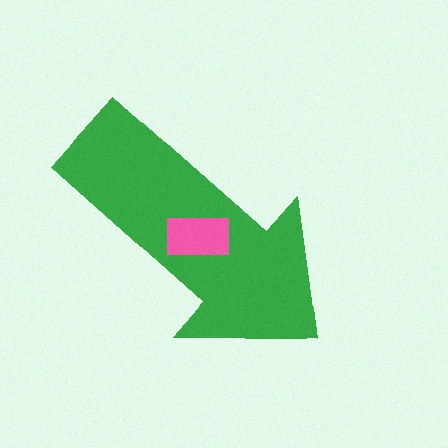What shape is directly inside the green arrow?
The pink rectangle.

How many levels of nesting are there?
2.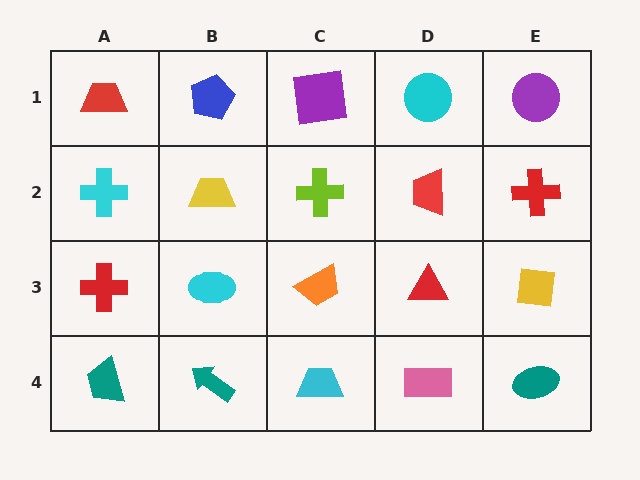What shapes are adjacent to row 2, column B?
A blue pentagon (row 1, column B), a cyan ellipse (row 3, column B), a cyan cross (row 2, column A), a lime cross (row 2, column C).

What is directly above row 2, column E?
A purple circle.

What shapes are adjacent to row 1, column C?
A lime cross (row 2, column C), a blue pentagon (row 1, column B), a cyan circle (row 1, column D).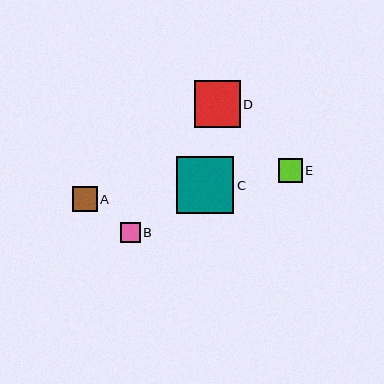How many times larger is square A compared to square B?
Square A is approximately 1.2 times the size of square B.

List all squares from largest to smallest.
From largest to smallest: C, D, A, E, B.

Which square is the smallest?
Square B is the smallest with a size of approximately 20 pixels.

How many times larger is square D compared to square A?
Square D is approximately 1.9 times the size of square A.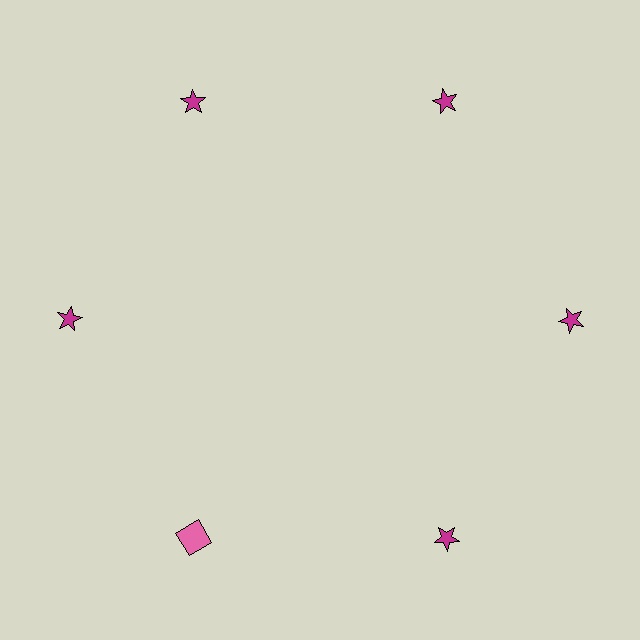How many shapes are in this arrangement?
There are 6 shapes arranged in a ring pattern.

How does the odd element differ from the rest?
It differs in both color (pink instead of magenta) and shape (square instead of star).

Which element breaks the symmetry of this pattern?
The pink square at roughly the 7 o'clock position breaks the symmetry. All other shapes are magenta stars.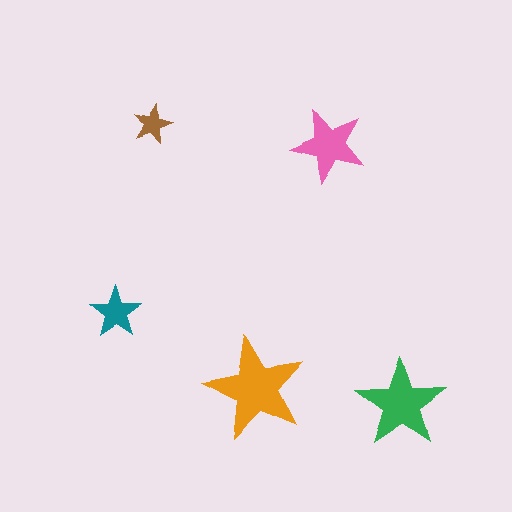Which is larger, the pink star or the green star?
The green one.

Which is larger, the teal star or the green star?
The green one.